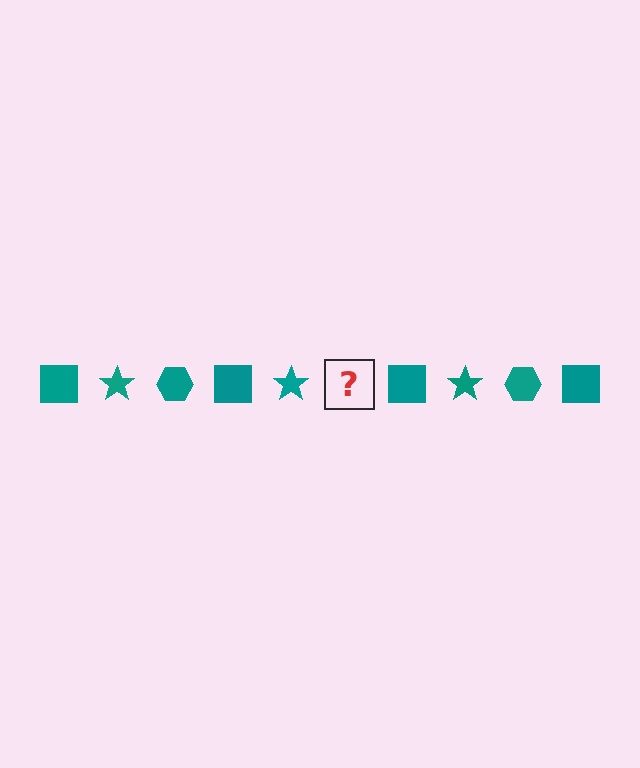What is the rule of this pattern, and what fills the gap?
The rule is that the pattern cycles through square, star, hexagon shapes in teal. The gap should be filled with a teal hexagon.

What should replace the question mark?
The question mark should be replaced with a teal hexagon.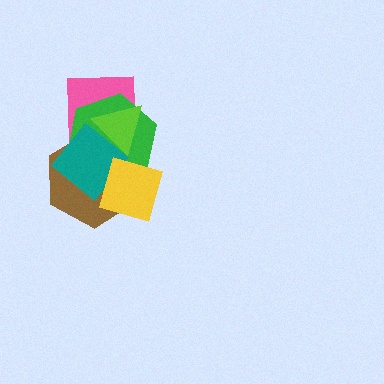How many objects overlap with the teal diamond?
5 objects overlap with the teal diamond.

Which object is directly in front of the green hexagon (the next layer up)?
The teal diamond is directly in front of the green hexagon.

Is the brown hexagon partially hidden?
Yes, it is partially covered by another shape.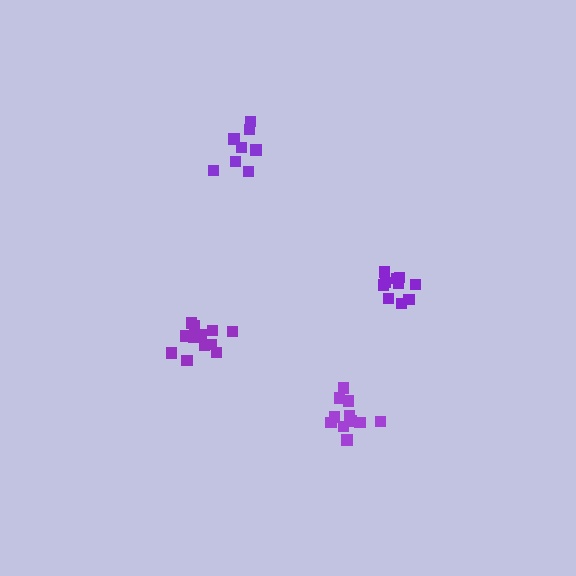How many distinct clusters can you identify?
There are 4 distinct clusters.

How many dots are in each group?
Group 1: 10 dots, Group 2: 8 dots, Group 3: 12 dots, Group 4: 11 dots (41 total).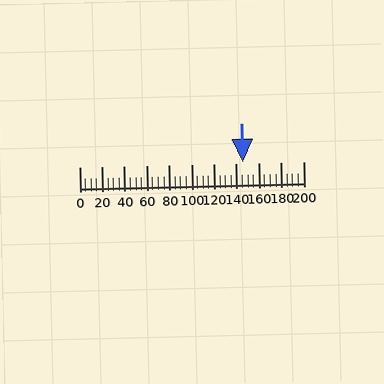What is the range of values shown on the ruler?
The ruler shows values from 0 to 200.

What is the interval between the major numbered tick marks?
The major tick marks are spaced 20 units apart.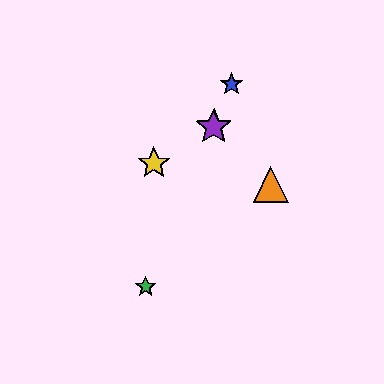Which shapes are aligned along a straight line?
The red star, the blue star, the green star, the purple star are aligned along a straight line.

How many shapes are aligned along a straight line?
4 shapes (the red star, the blue star, the green star, the purple star) are aligned along a straight line.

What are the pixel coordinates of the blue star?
The blue star is at (232, 84).